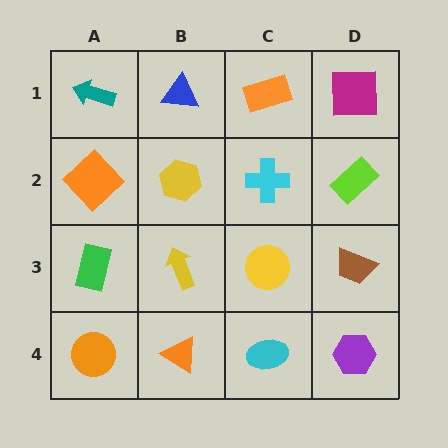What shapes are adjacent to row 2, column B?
A blue triangle (row 1, column B), a yellow arrow (row 3, column B), an orange diamond (row 2, column A), a cyan cross (row 2, column C).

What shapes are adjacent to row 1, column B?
A yellow hexagon (row 2, column B), a teal arrow (row 1, column A), an orange rectangle (row 1, column C).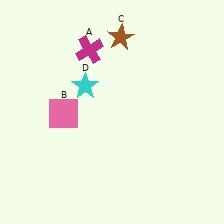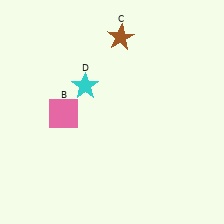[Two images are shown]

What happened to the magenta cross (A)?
The magenta cross (A) was removed in Image 2. It was in the top-left area of Image 1.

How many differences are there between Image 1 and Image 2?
There is 1 difference between the two images.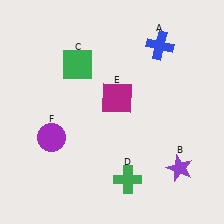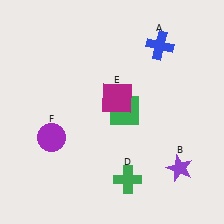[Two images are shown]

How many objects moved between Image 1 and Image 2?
1 object moved between the two images.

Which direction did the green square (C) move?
The green square (C) moved right.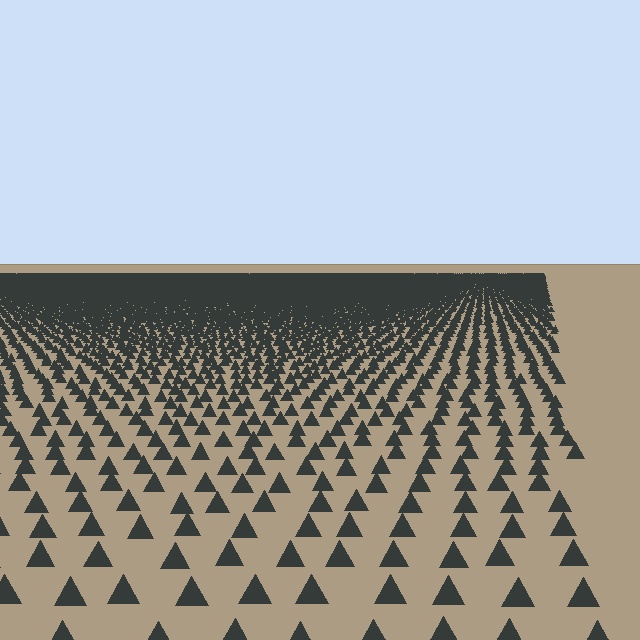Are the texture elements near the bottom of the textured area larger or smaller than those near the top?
Larger. Near the bottom, elements are closer to the viewer and appear at a bigger on-screen size.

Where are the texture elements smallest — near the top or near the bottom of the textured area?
Near the top.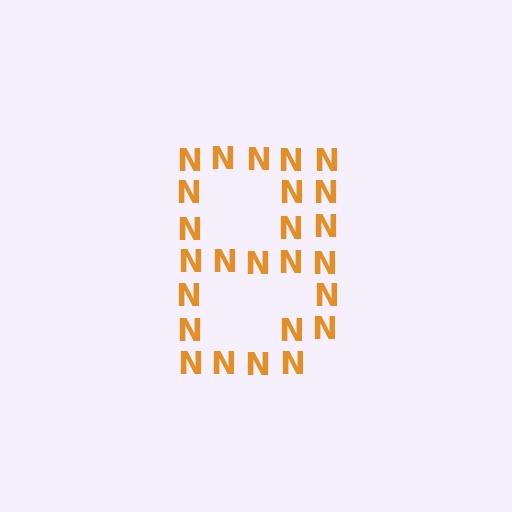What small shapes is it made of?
It is made of small letter N's.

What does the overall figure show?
The overall figure shows the letter B.